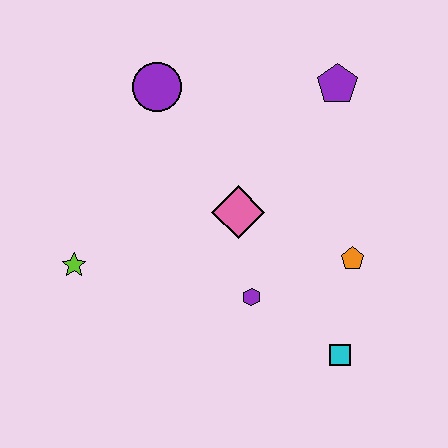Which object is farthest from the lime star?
The purple pentagon is farthest from the lime star.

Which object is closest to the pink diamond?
The purple hexagon is closest to the pink diamond.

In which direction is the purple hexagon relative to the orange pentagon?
The purple hexagon is to the left of the orange pentagon.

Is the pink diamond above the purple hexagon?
Yes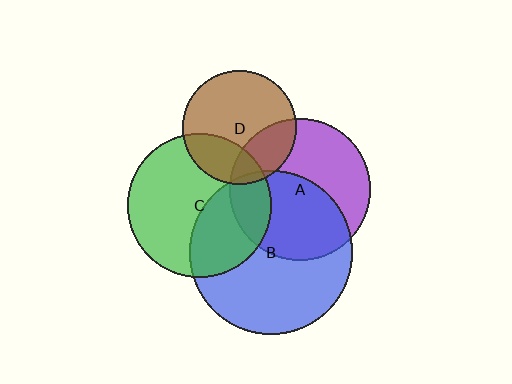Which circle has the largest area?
Circle B (blue).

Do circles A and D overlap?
Yes.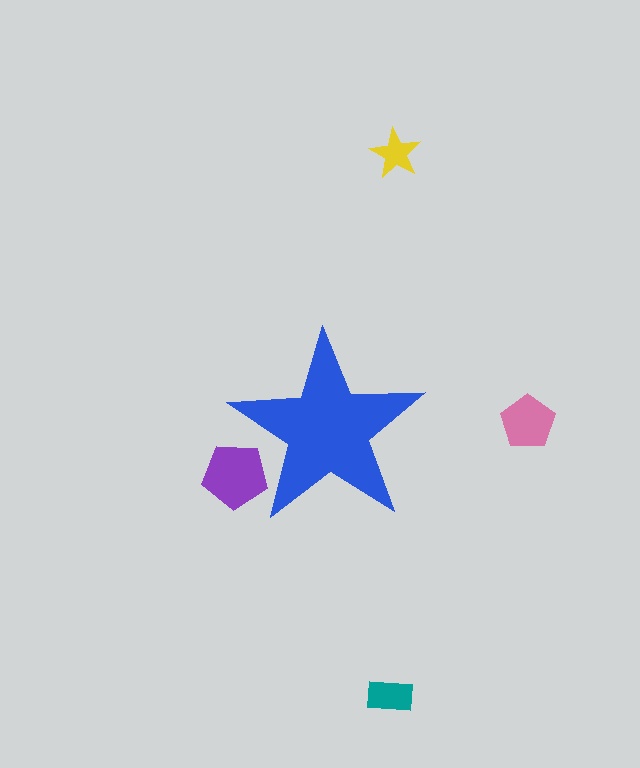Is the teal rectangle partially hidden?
No, the teal rectangle is fully visible.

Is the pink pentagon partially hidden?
No, the pink pentagon is fully visible.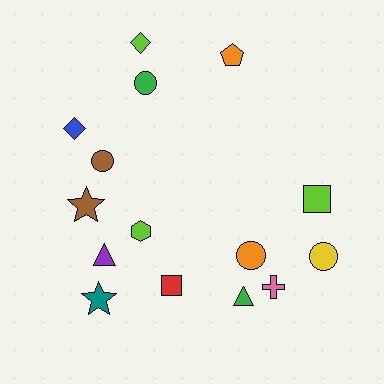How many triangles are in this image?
There are 2 triangles.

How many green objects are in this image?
There are 2 green objects.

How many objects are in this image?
There are 15 objects.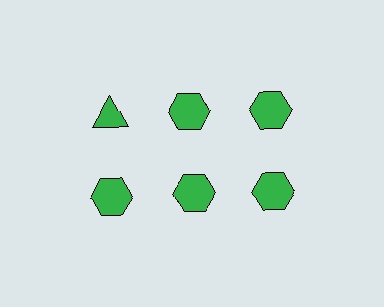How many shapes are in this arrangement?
There are 6 shapes arranged in a grid pattern.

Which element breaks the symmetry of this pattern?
The green triangle in the top row, leftmost column breaks the symmetry. All other shapes are green hexagons.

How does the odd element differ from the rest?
It has a different shape: triangle instead of hexagon.